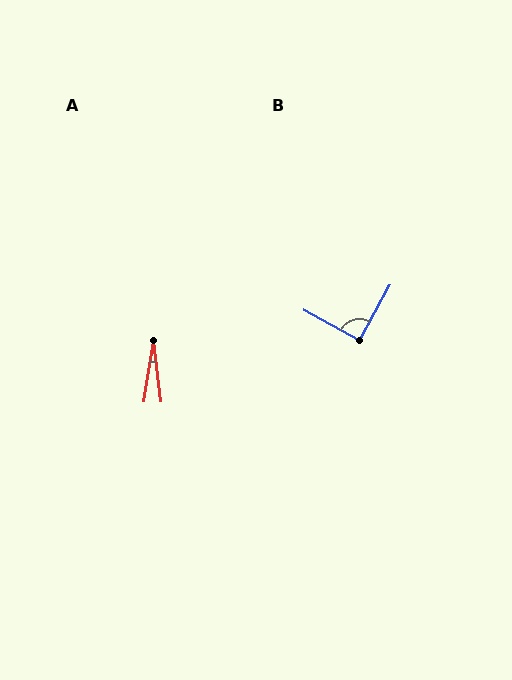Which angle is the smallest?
A, at approximately 16 degrees.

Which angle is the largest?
B, at approximately 91 degrees.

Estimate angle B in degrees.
Approximately 91 degrees.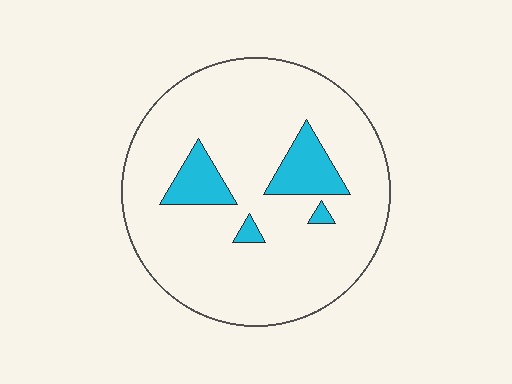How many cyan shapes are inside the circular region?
4.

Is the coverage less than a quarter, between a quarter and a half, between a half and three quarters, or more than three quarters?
Less than a quarter.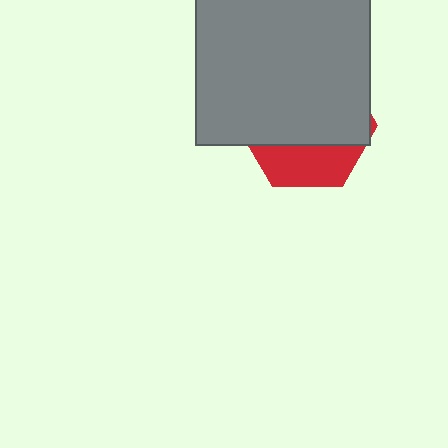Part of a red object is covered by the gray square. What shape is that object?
It is a hexagon.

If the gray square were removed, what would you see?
You would see the complete red hexagon.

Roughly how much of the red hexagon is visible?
A small part of it is visible (roughly 31%).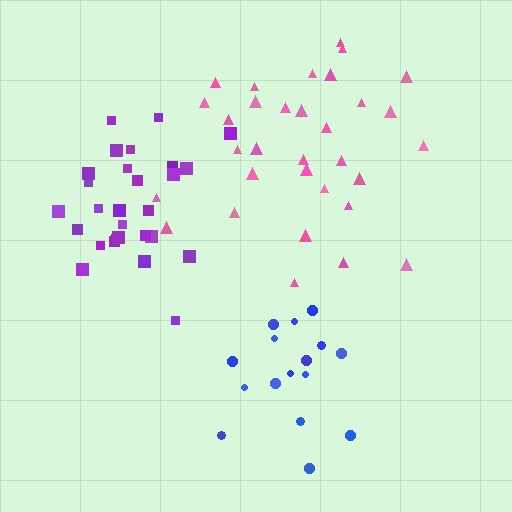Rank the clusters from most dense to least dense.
blue, purple, pink.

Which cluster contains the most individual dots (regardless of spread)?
Pink (32).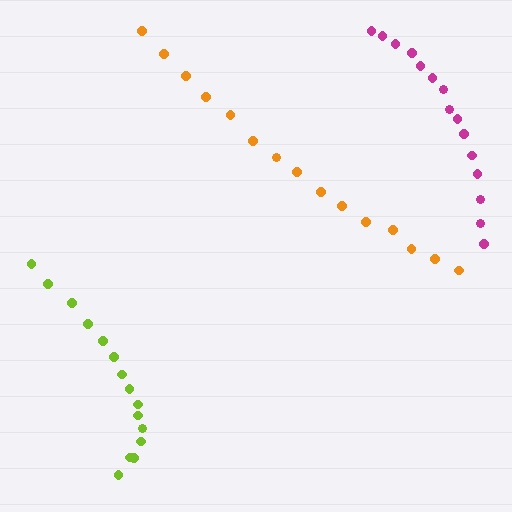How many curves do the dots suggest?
There are 3 distinct paths.